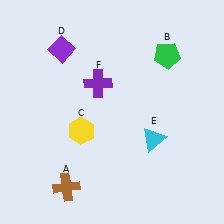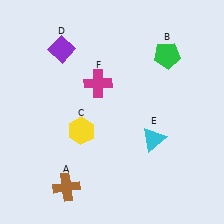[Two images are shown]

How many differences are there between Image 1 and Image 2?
There is 1 difference between the two images.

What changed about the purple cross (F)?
In Image 1, F is purple. In Image 2, it changed to magenta.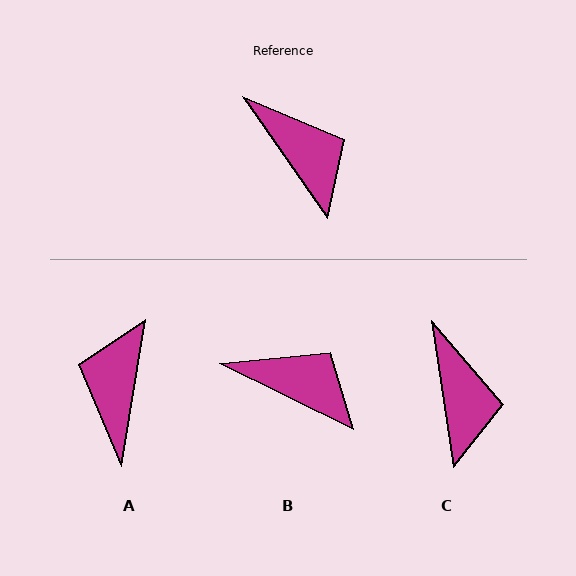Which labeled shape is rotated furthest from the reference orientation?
A, about 136 degrees away.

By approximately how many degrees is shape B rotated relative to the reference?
Approximately 29 degrees counter-clockwise.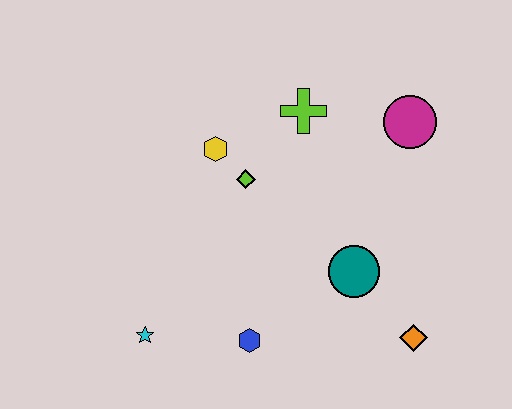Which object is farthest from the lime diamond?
The orange diamond is farthest from the lime diamond.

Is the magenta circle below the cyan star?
No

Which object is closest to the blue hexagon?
The cyan star is closest to the blue hexagon.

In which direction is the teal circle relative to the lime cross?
The teal circle is below the lime cross.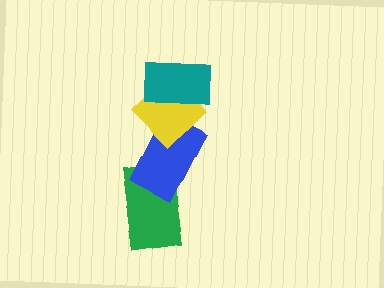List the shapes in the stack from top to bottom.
From top to bottom: the teal rectangle, the yellow diamond, the blue rectangle, the green rectangle.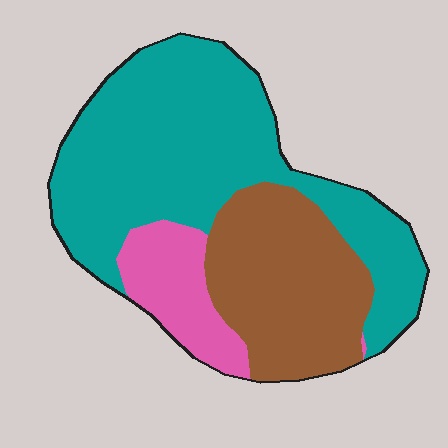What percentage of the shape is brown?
Brown covers around 30% of the shape.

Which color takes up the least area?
Pink, at roughly 15%.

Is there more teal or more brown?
Teal.